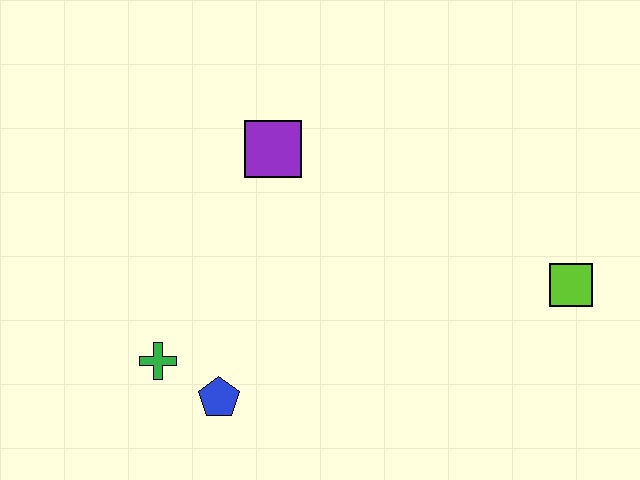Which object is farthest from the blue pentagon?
The lime square is farthest from the blue pentagon.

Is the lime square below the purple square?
Yes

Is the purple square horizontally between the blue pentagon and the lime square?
Yes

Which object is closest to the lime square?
The purple square is closest to the lime square.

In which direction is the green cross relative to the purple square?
The green cross is below the purple square.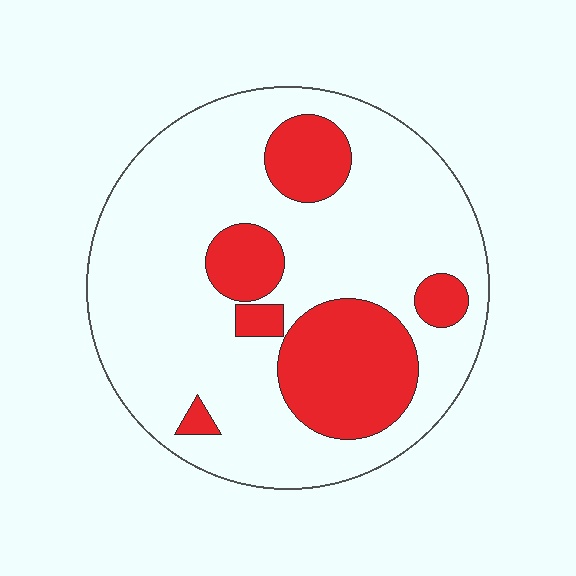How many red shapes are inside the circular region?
6.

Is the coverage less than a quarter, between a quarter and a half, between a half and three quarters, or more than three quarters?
Less than a quarter.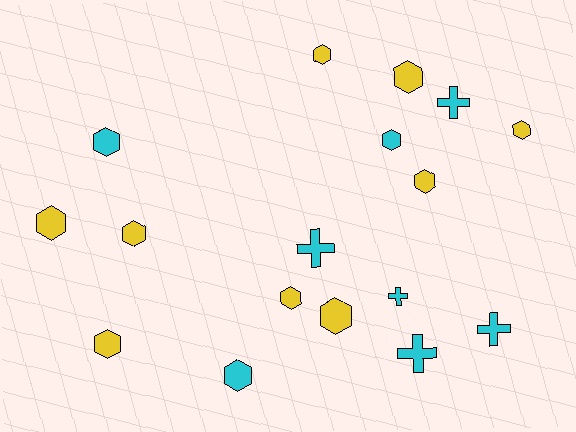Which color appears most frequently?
Yellow, with 9 objects.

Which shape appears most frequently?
Hexagon, with 12 objects.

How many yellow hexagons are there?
There are 9 yellow hexagons.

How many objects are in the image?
There are 17 objects.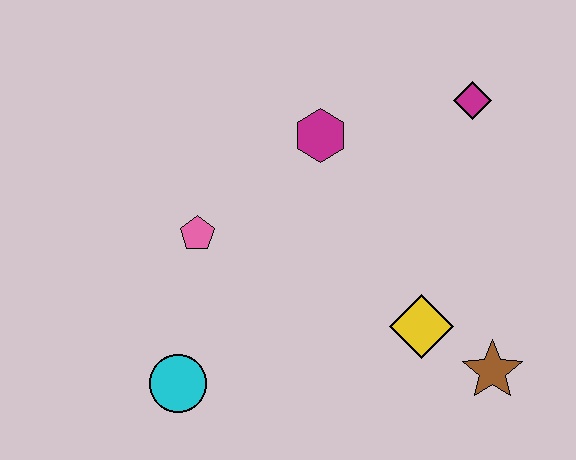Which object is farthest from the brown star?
The pink pentagon is farthest from the brown star.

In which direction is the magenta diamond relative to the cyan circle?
The magenta diamond is to the right of the cyan circle.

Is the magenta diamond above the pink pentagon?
Yes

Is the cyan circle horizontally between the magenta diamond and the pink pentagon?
No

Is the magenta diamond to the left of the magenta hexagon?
No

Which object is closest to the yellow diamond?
The brown star is closest to the yellow diamond.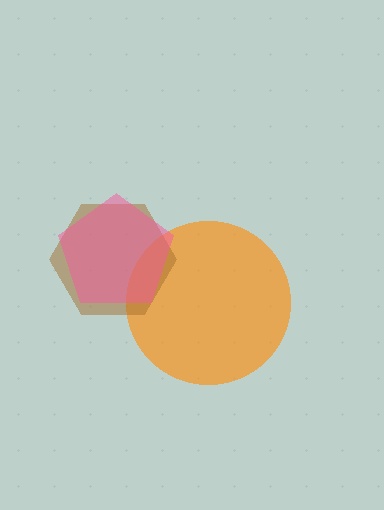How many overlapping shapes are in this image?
There are 3 overlapping shapes in the image.